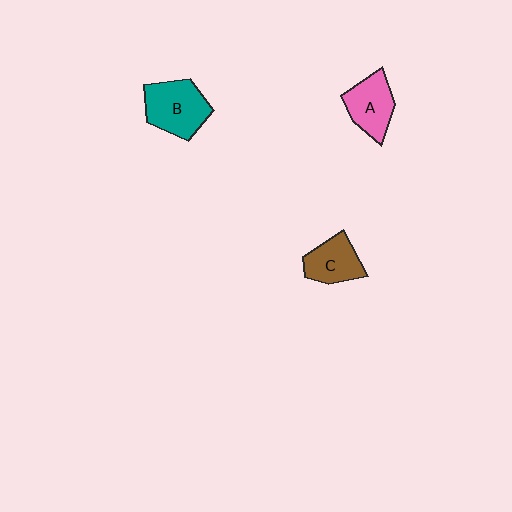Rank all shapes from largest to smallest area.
From largest to smallest: B (teal), A (pink), C (brown).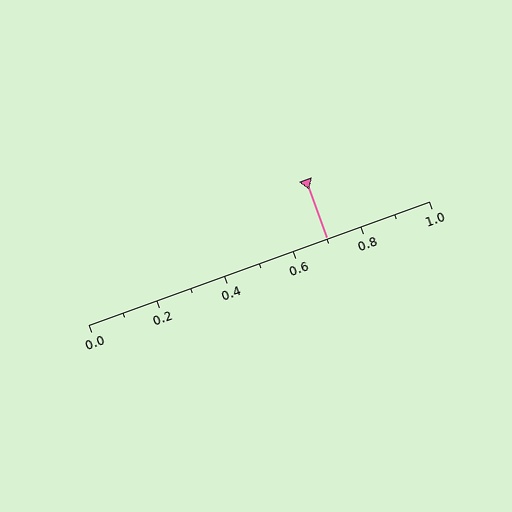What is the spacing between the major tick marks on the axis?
The major ticks are spaced 0.2 apart.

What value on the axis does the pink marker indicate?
The marker indicates approximately 0.7.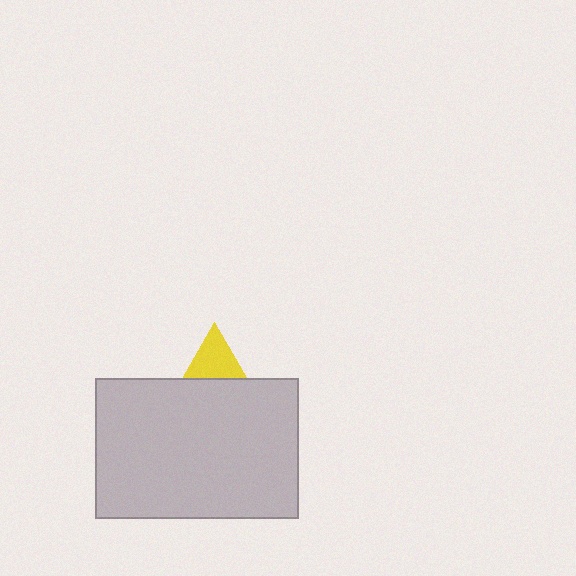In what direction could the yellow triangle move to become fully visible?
The yellow triangle could move up. That would shift it out from behind the light gray rectangle entirely.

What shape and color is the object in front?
The object in front is a light gray rectangle.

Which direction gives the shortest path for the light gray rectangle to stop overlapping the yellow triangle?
Moving down gives the shortest separation.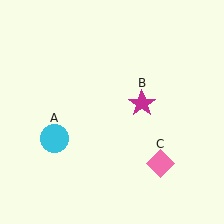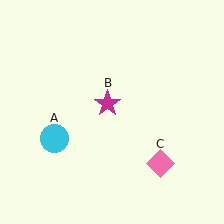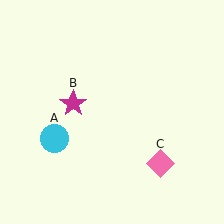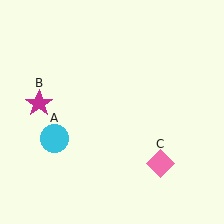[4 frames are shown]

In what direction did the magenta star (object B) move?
The magenta star (object B) moved left.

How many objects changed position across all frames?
1 object changed position: magenta star (object B).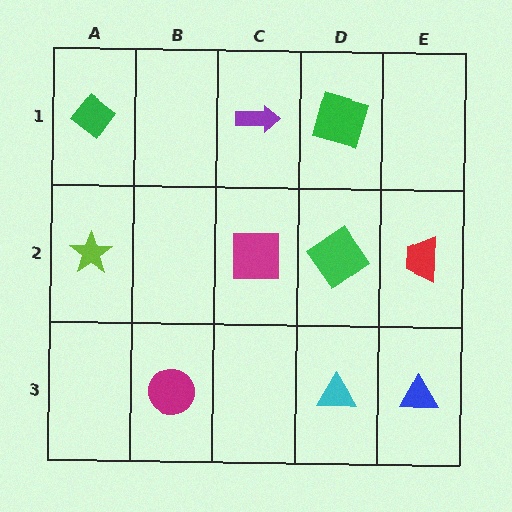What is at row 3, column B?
A magenta circle.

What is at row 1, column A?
A green diamond.